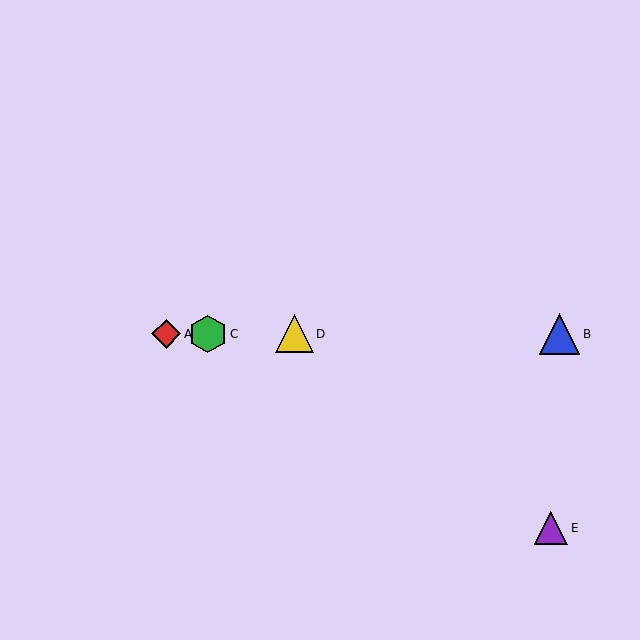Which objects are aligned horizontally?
Objects A, B, C, D are aligned horizontally.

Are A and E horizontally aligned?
No, A is at y≈334 and E is at y≈528.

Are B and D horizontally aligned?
Yes, both are at y≈334.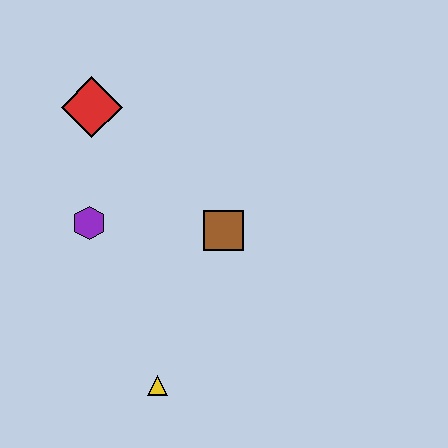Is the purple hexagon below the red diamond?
Yes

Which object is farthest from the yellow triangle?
The red diamond is farthest from the yellow triangle.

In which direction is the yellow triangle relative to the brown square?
The yellow triangle is below the brown square.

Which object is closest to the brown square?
The purple hexagon is closest to the brown square.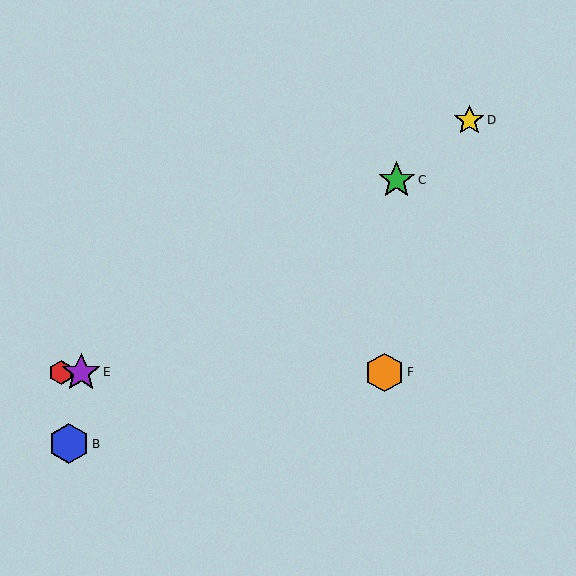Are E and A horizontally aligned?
Yes, both are at y≈373.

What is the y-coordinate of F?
Object F is at y≈373.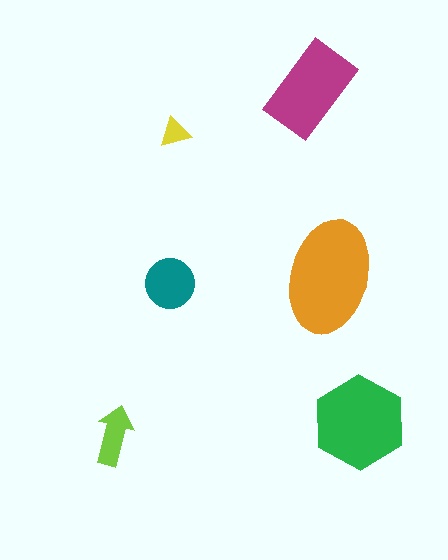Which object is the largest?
The orange ellipse.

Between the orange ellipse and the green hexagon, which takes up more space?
The orange ellipse.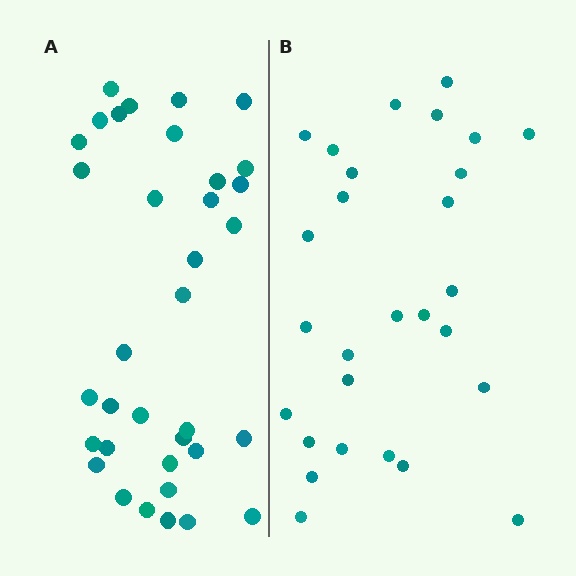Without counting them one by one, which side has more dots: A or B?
Region A (the left region) has more dots.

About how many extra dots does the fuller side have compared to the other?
Region A has roughly 8 or so more dots than region B.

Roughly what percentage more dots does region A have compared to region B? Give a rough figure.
About 25% more.